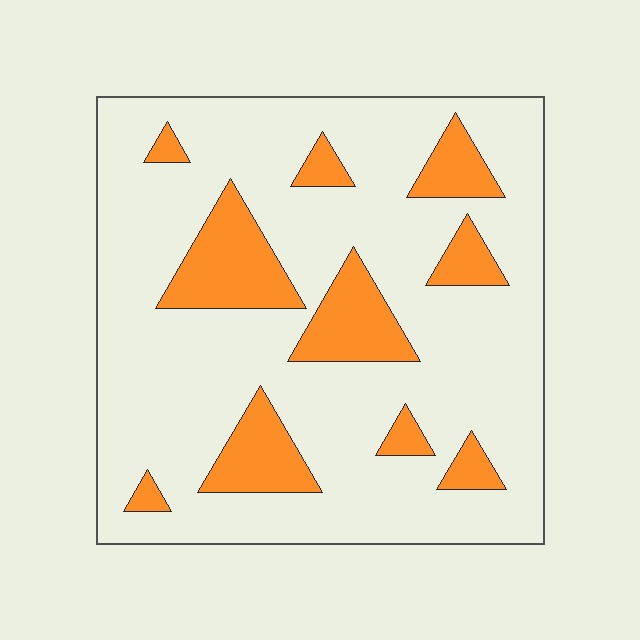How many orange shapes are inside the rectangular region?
10.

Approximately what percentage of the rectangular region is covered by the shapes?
Approximately 20%.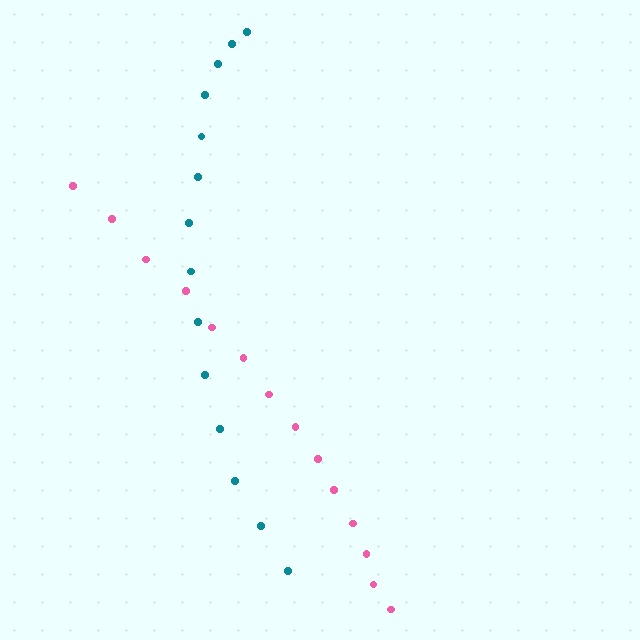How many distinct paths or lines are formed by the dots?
There are 2 distinct paths.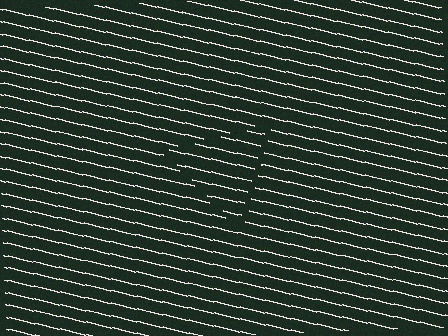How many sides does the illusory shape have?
3 sides — the line-ends trace a triangle.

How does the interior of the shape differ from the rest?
The interior of the shape contains the same grating, shifted by half a period — the contour is defined by the phase discontinuity where line-ends from the inner and outer gratings abut.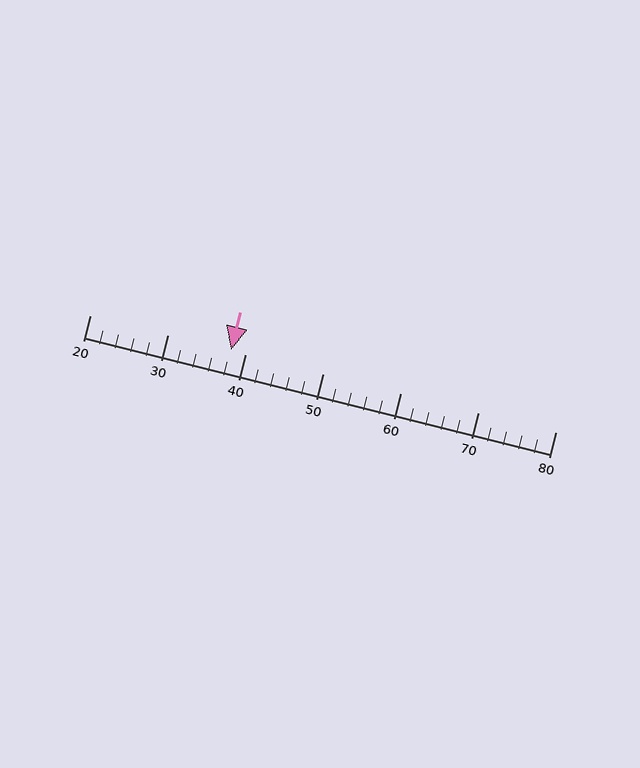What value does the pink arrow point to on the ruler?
The pink arrow points to approximately 38.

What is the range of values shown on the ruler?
The ruler shows values from 20 to 80.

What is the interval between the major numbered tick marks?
The major tick marks are spaced 10 units apart.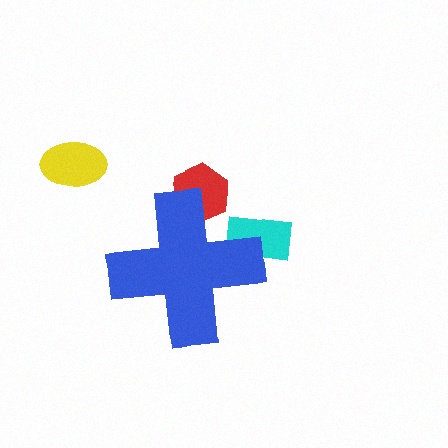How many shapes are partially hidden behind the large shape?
2 shapes are partially hidden.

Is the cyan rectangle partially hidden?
Yes, the cyan rectangle is partially hidden behind the blue cross.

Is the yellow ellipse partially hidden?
No, the yellow ellipse is fully visible.